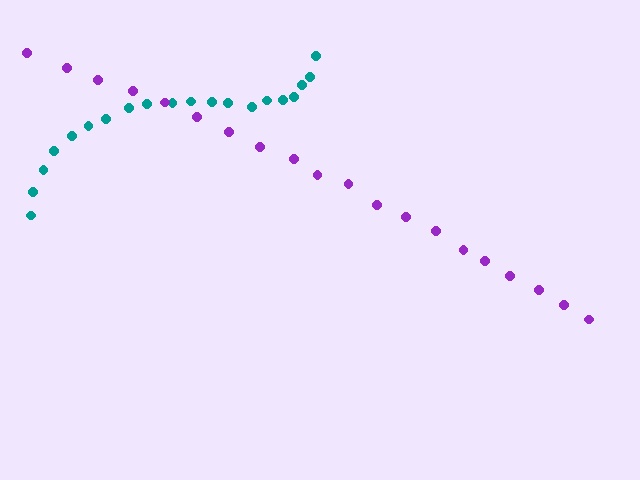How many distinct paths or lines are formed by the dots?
There are 2 distinct paths.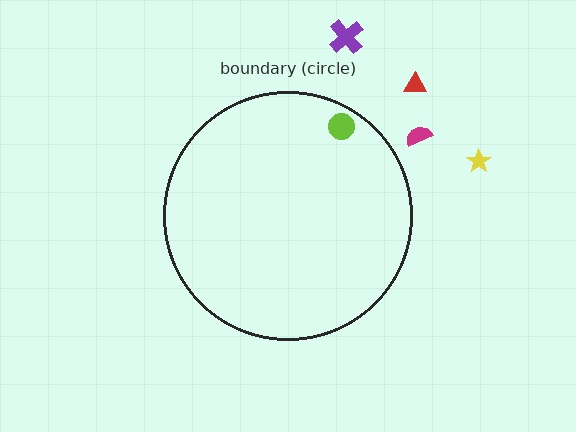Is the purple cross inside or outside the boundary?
Outside.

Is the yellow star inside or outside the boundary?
Outside.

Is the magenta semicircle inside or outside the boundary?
Outside.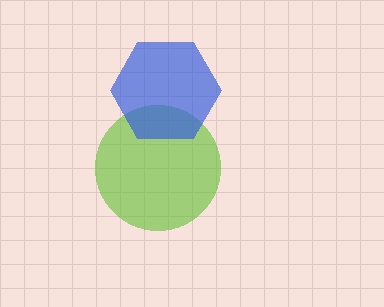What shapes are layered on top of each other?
The layered shapes are: a lime circle, a blue hexagon.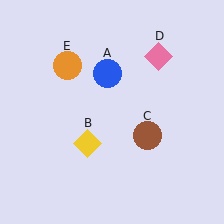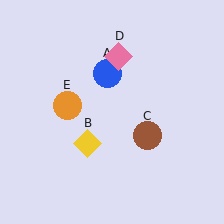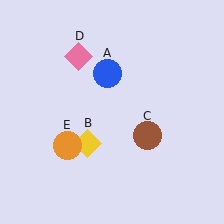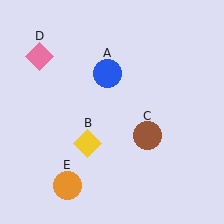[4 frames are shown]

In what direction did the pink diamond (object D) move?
The pink diamond (object D) moved left.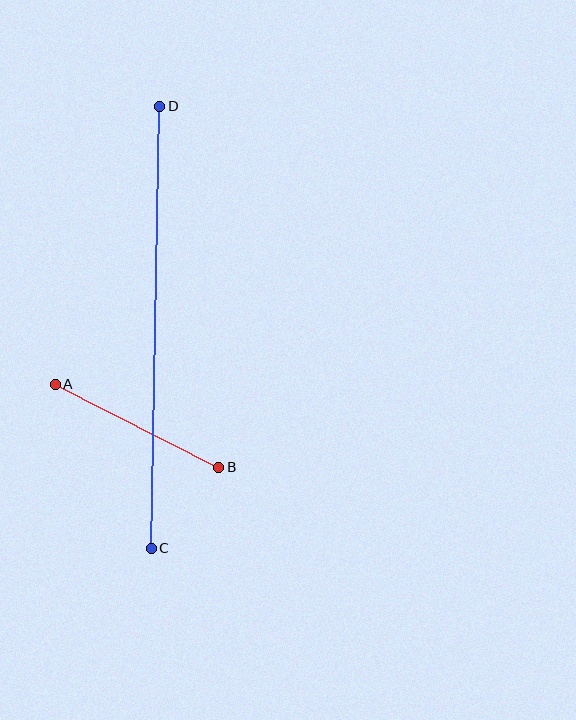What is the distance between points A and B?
The distance is approximately 183 pixels.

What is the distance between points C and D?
The distance is approximately 442 pixels.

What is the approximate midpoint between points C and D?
The midpoint is at approximately (155, 327) pixels.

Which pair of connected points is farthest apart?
Points C and D are farthest apart.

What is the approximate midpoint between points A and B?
The midpoint is at approximately (137, 426) pixels.